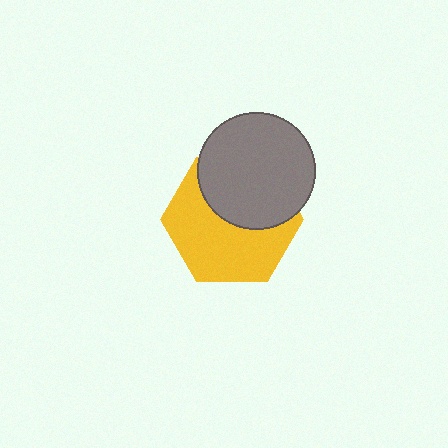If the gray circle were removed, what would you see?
You would see the complete yellow hexagon.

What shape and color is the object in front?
The object in front is a gray circle.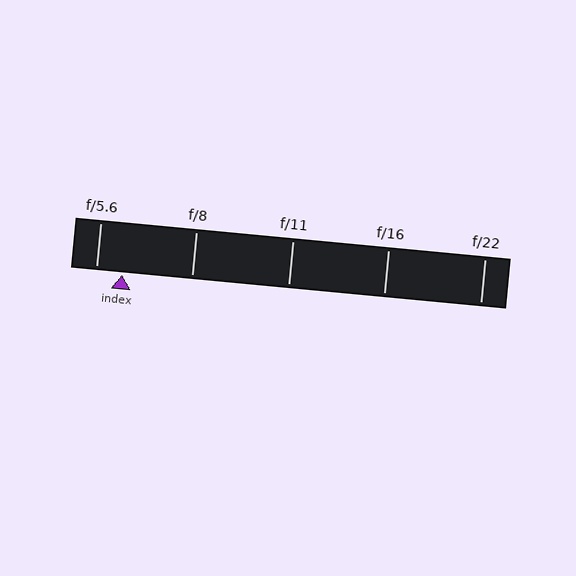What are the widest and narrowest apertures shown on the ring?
The widest aperture shown is f/5.6 and the narrowest is f/22.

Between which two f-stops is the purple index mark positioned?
The index mark is between f/5.6 and f/8.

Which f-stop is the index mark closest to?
The index mark is closest to f/5.6.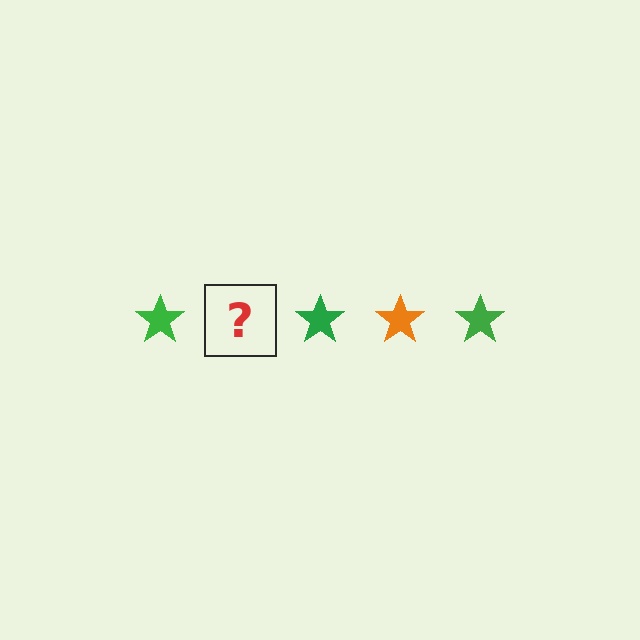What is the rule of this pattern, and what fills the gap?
The rule is that the pattern cycles through green, orange stars. The gap should be filled with an orange star.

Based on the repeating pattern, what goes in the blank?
The blank should be an orange star.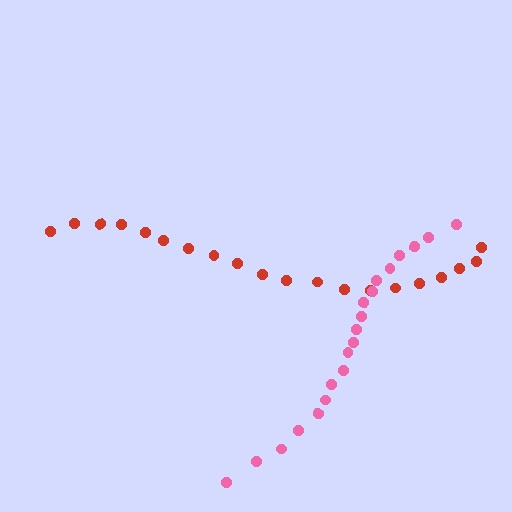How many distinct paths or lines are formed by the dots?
There are 2 distinct paths.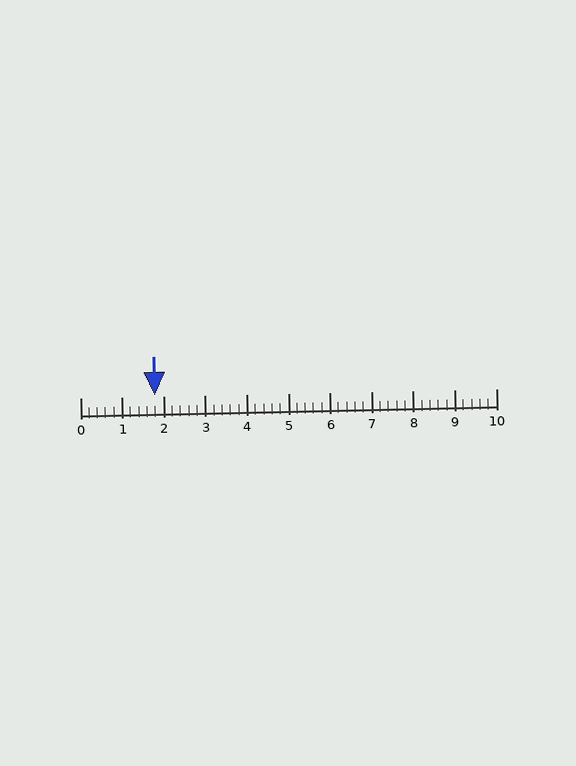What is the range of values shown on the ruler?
The ruler shows values from 0 to 10.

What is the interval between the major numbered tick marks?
The major tick marks are spaced 1 units apart.